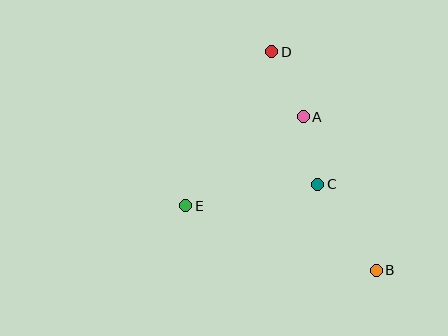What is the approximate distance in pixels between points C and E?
The distance between C and E is approximately 134 pixels.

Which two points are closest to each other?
Points A and C are closest to each other.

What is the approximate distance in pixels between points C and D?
The distance between C and D is approximately 140 pixels.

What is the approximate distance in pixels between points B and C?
The distance between B and C is approximately 104 pixels.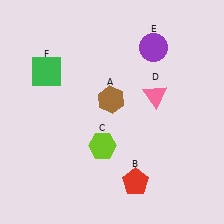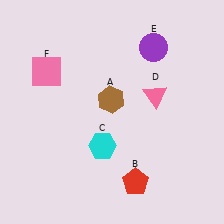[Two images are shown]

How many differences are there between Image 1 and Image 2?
There are 2 differences between the two images.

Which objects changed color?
C changed from lime to cyan. F changed from green to pink.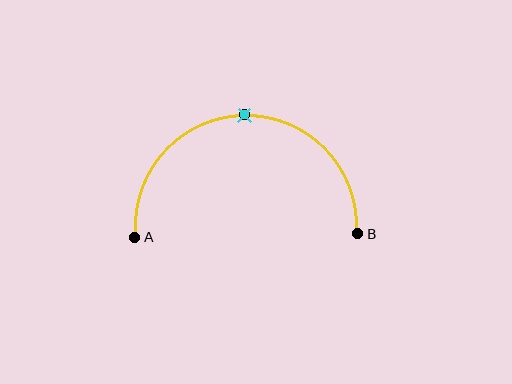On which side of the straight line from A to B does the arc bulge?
The arc bulges above the straight line connecting A and B.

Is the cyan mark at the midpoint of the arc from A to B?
Yes. The cyan mark lies on the arc at equal arc-length from both A and B — it is the arc midpoint.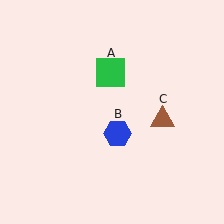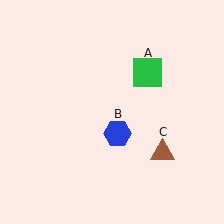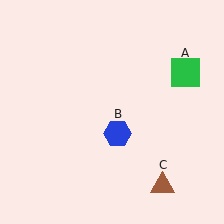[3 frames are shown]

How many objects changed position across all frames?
2 objects changed position: green square (object A), brown triangle (object C).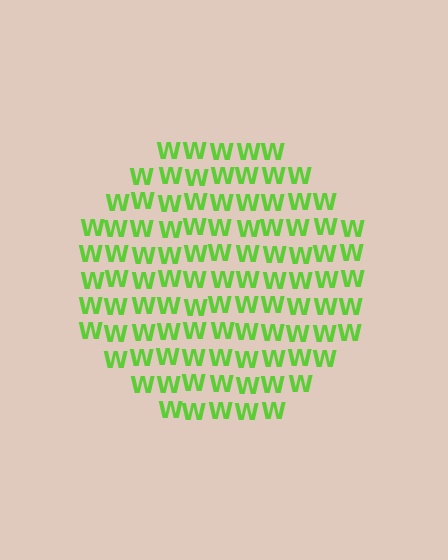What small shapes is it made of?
It is made of small letter W's.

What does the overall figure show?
The overall figure shows a circle.